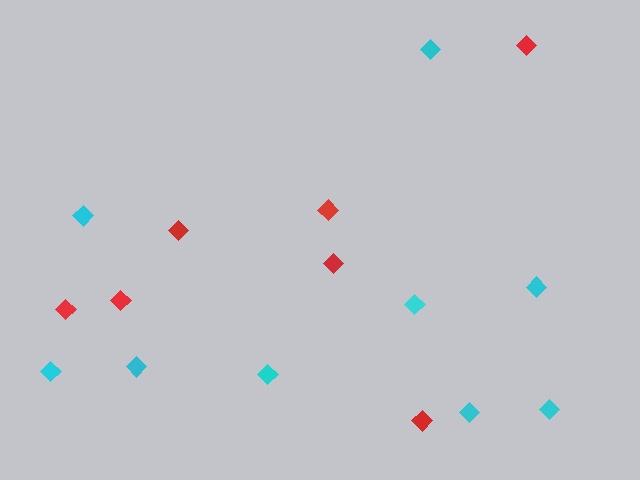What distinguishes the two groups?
There are 2 groups: one group of cyan diamonds (9) and one group of red diamonds (7).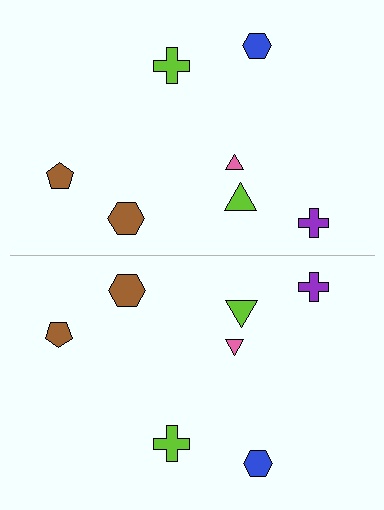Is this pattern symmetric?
Yes, this pattern has bilateral (reflection) symmetry.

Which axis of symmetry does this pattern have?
The pattern has a horizontal axis of symmetry running through the center of the image.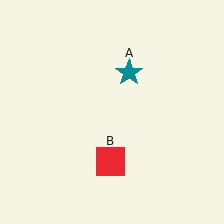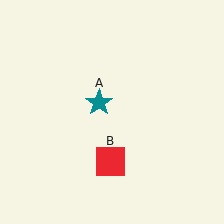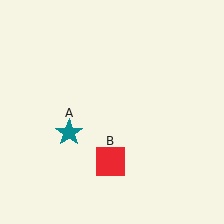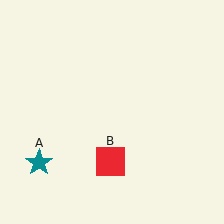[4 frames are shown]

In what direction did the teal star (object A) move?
The teal star (object A) moved down and to the left.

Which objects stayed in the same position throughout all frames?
Red square (object B) remained stationary.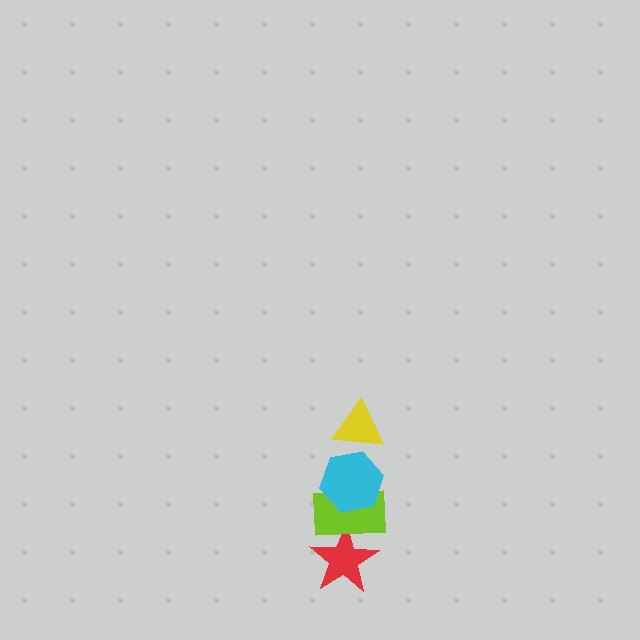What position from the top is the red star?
The red star is 4th from the top.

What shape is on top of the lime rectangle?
The cyan hexagon is on top of the lime rectangle.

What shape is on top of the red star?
The lime rectangle is on top of the red star.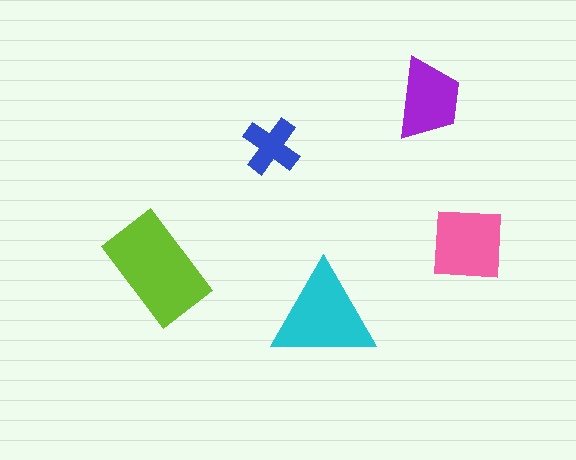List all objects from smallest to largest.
The blue cross, the purple trapezoid, the pink square, the cyan triangle, the lime rectangle.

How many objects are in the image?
There are 5 objects in the image.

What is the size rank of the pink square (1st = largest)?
3rd.